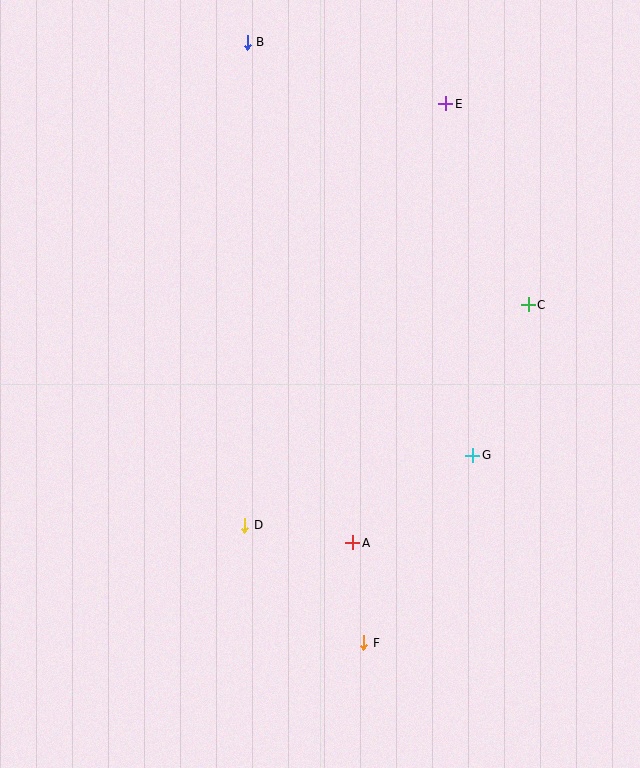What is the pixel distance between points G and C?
The distance between G and C is 160 pixels.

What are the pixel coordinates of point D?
Point D is at (245, 525).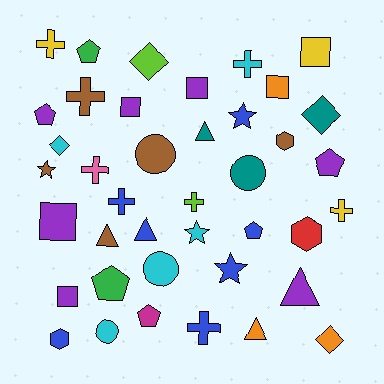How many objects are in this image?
There are 40 objects.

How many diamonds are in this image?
There are 4 diamonds.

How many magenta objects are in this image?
There is 1 magenta object.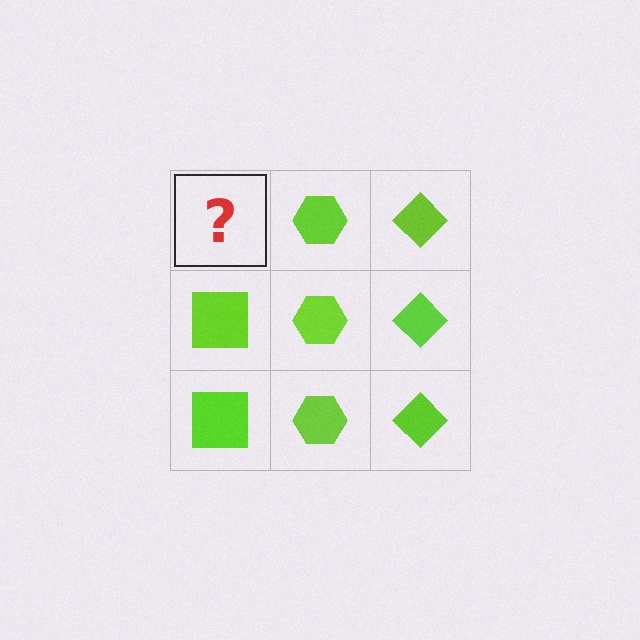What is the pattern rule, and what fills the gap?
The rule is that each column has a consistent shape. The gap should be filled with a lime square.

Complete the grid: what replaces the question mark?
The question mark should be replaced with a lime square.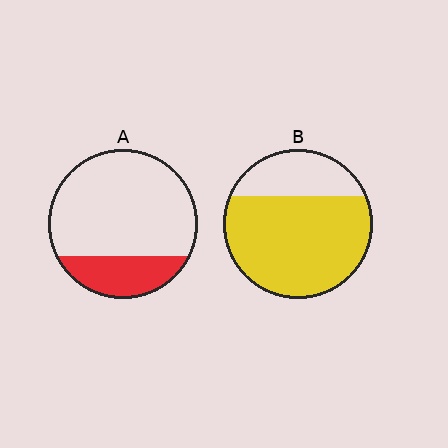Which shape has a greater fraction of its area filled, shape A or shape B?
Shape B.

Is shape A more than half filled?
No.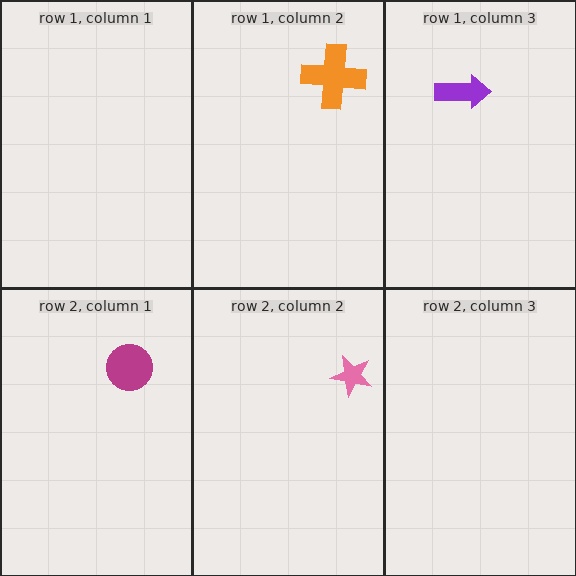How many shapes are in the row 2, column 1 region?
1.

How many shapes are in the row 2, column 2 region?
1.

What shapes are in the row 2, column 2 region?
The pink star.